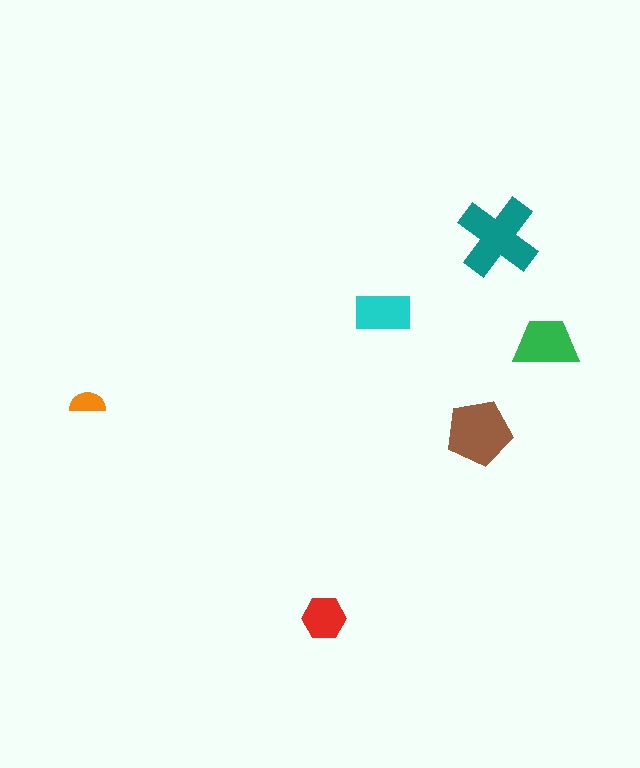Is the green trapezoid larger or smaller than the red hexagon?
Larger.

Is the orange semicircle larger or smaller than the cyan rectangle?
Smaller.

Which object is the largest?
The teal cross.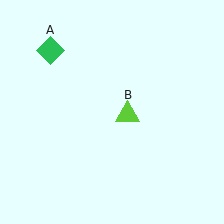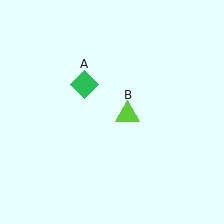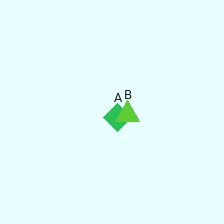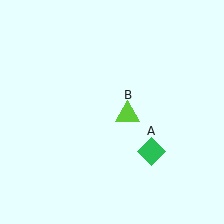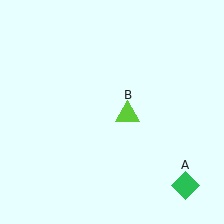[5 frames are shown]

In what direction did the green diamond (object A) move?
The green diamond (object A) moved down and to the right.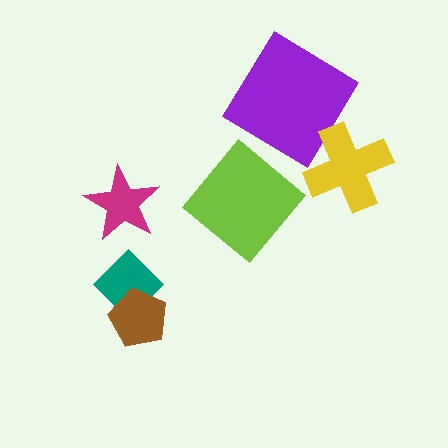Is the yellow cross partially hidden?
No, no other shape covers it.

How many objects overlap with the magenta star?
0 objects overlap with the magenta star.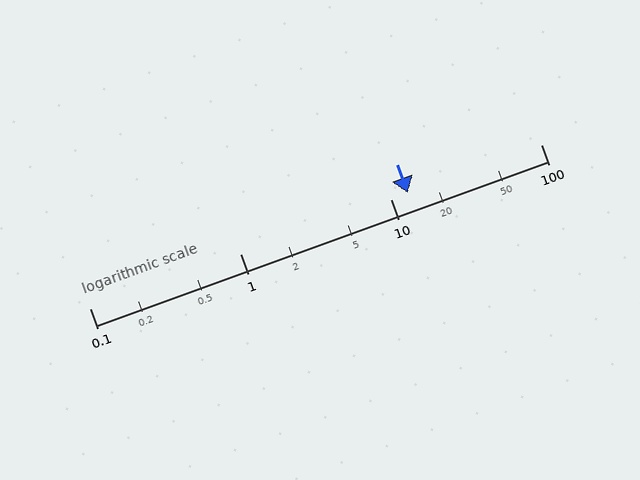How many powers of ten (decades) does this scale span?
The scale spans 3 decades, from 0.1 to 100.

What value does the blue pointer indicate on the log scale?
The pointer indicates approximately 13.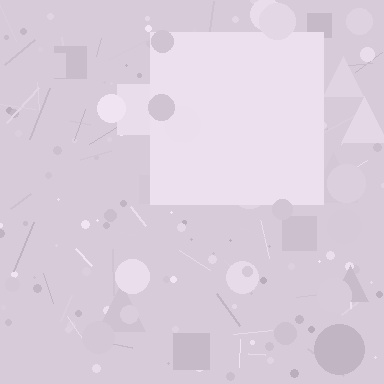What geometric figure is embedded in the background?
A square is embedded in the background.